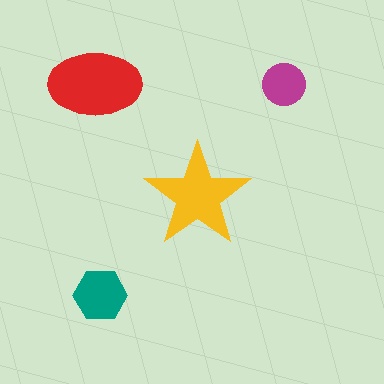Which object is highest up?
The red ellipse is topmost.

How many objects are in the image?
There are 4 objects in the image.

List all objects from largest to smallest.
The red ellipse, the yellow star, the teal hexagon, the magenta circle.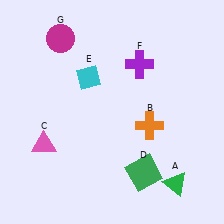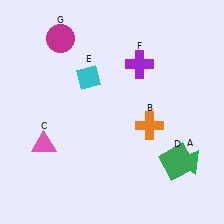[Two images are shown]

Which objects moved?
The objects that moved are: the green triangle (A), the green square (D).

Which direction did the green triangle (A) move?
The green triangle (A) moved up.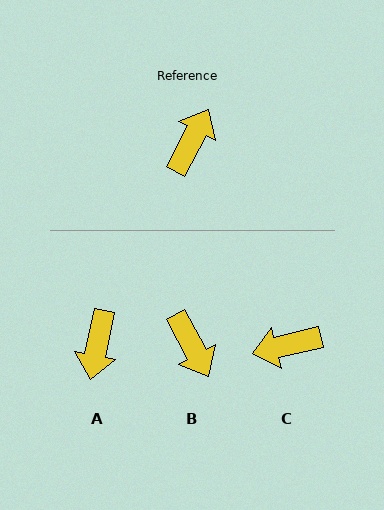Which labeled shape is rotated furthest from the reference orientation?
A, about 164 degrees away.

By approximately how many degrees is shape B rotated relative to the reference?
Approximately 124 degrees clockwise.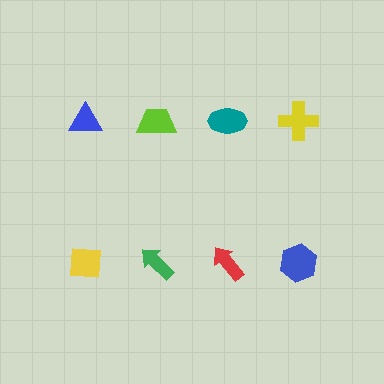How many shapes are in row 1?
4 shapes.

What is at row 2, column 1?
A yellow square.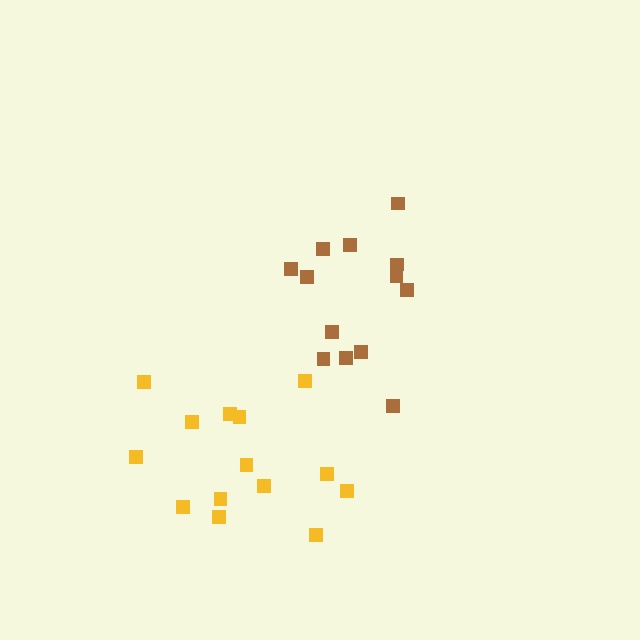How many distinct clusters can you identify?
There are 2 distinct clusters.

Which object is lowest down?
The yellow cluster is bottommost.